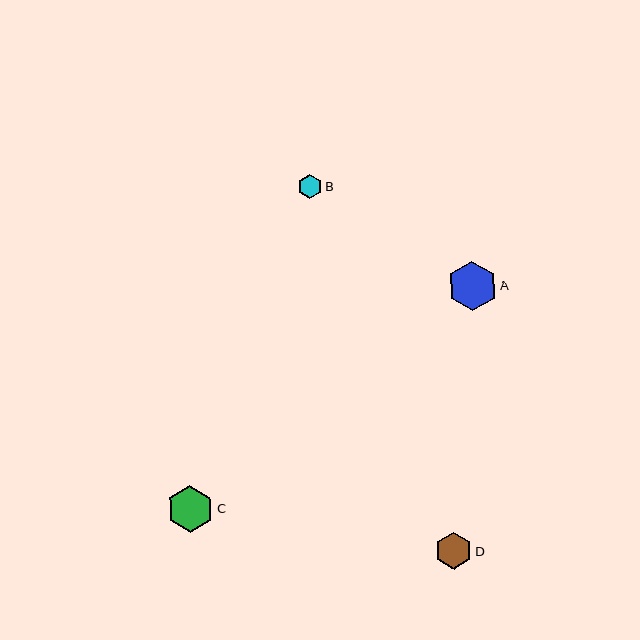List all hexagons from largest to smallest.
From largest to smallest: A, C, D, B.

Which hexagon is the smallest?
Hexagon B is the smallest with a size of approximately 24 pixels.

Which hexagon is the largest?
Hexagon A is the largest with a size of approximately 49 pixels.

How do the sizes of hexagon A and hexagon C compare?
Hexagon A and hexagon C are approximately the same size.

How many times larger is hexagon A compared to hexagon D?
Hexagon A is approximately 1.3 times the size of hexagon D.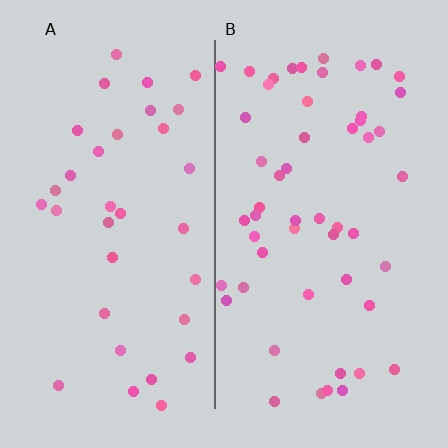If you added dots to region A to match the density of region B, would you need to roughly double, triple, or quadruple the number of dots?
Approximately double.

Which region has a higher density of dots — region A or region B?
B (the right).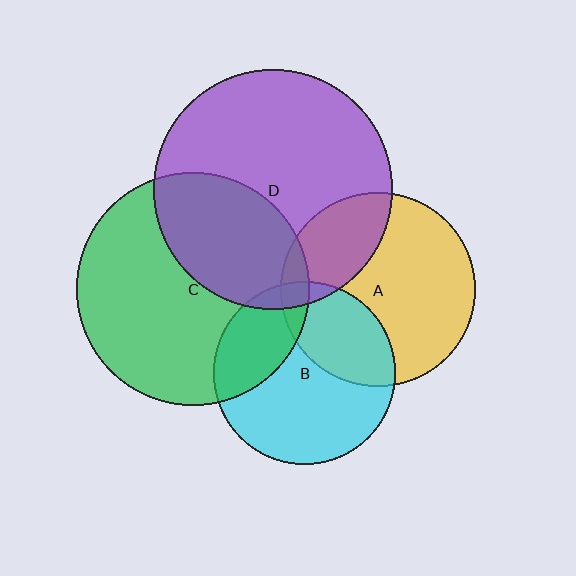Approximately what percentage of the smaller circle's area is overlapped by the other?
Approximately 35%.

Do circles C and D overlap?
Yes.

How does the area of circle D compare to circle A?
Approximately 1.5 times.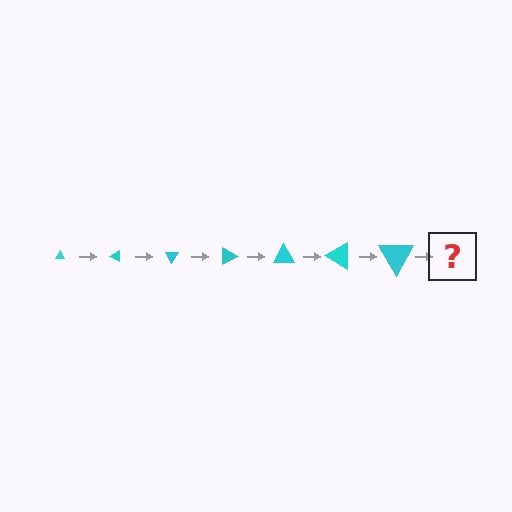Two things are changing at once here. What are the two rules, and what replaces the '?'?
The two rules are that the triangle grows larger each step and it rotates 30 degrees each step. The '?' should be a triangle, larger than the previous one and rotated 210 degrees from the start.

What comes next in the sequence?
The next element should be a triangle, larger than the previous one and rotated 210 degrees from the start.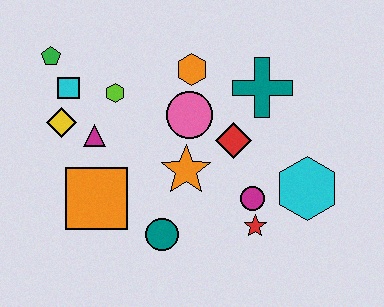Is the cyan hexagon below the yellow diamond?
Yes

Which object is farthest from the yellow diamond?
The cyan hexagon is farthest from the yellow diamond.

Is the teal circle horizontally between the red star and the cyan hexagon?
No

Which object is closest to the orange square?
The magenta triangle is closest to the orange square.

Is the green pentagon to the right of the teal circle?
No